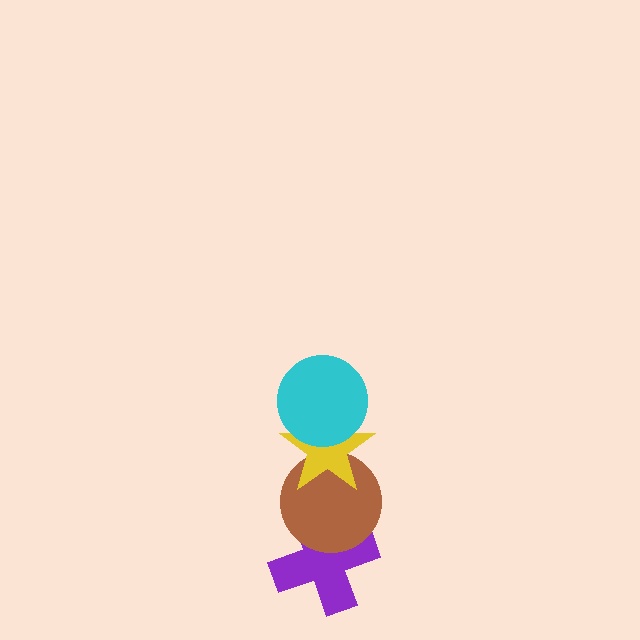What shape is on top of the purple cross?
The brown circle is on top of the purple cross.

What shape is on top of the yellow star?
The cyan circle is on top of the yellow star.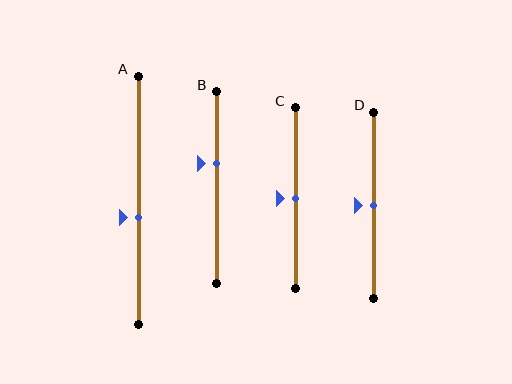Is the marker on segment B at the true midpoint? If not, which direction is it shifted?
No, the marker on segment B is shifted upward by about 12% of the segment length.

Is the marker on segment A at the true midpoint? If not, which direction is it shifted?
No, the marker on segment A is shifted downward by about 7% of the segment length.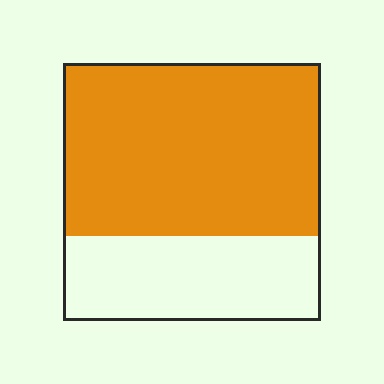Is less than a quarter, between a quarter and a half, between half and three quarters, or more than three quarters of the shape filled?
Between half and three quarters.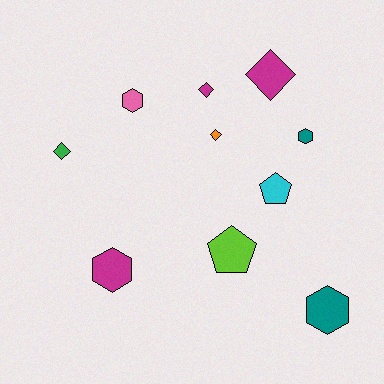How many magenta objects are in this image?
There are 3 magenta objects.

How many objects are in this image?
There are 10 objects.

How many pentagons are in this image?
There are 2 pentagons.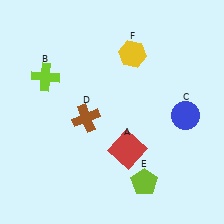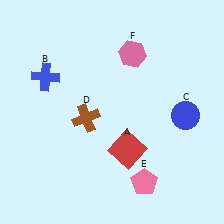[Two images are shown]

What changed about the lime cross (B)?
In Image 1, B is lime. In Image 2, it changed to blue.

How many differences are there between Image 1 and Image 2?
There are 3 differences between the two images.